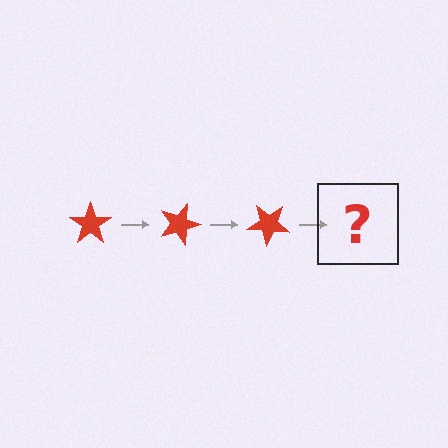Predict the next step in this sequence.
The next step is a red star rotated 60 degrees.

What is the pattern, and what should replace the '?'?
The pattern is that the star rotates 20 degrees each step. The '?' should be a red star rotated 60 degrees.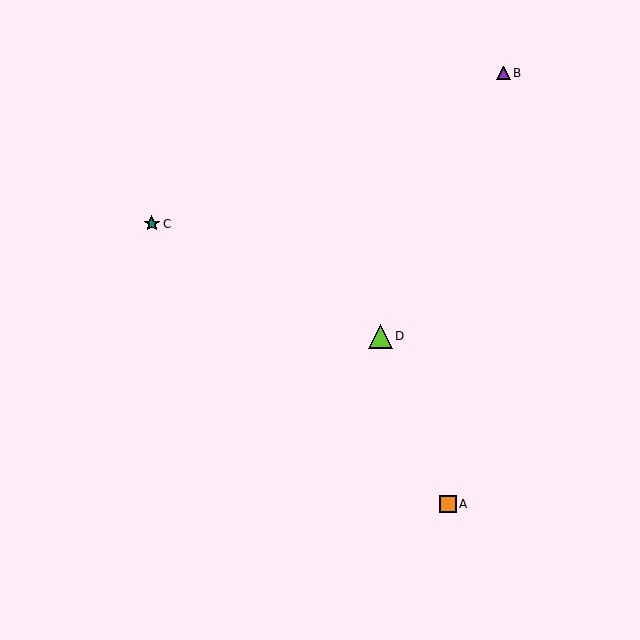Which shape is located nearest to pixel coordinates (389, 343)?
The lime triangle (labeled D) at (380, 336) is nearest to that location.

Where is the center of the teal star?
The center of the teal star is at (152, 224).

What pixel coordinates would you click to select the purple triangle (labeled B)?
Click at (504, 73) to select the purple triangle B.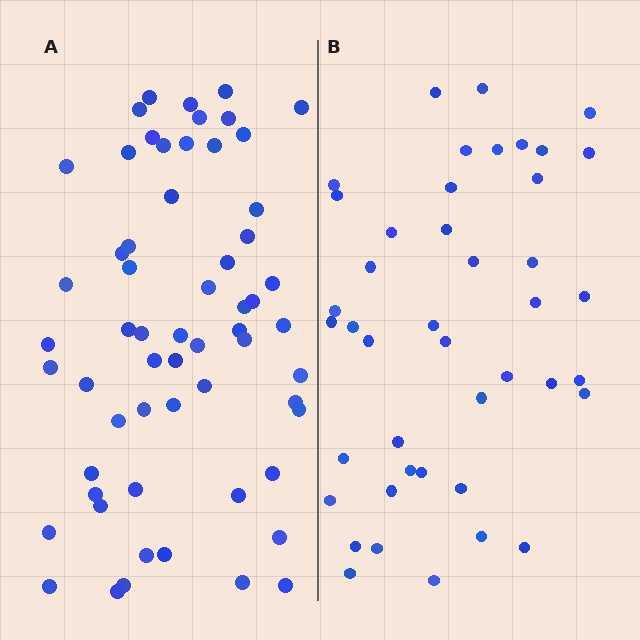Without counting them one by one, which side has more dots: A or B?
Region A (the left region) has more dots.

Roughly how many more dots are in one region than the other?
Region A has approximately 15 more dots than region B.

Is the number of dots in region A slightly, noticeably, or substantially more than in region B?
Region A has noticeably more, but not dramatically so. The ratio is roughly 1.4 to 1.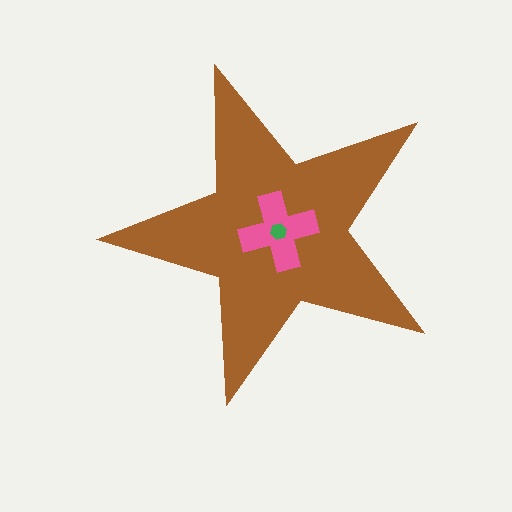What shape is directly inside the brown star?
The pink cross.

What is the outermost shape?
The brown star.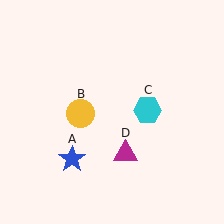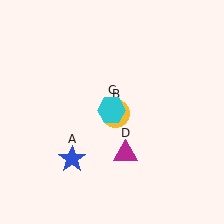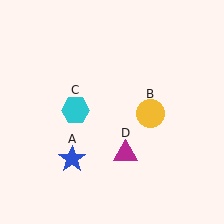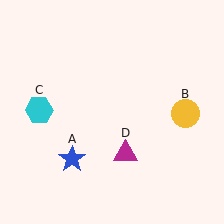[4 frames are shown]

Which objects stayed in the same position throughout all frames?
Blue star (object A) and magenta triangle (object D) remained stationary.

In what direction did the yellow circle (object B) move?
The yellow circle (object B) moved right.